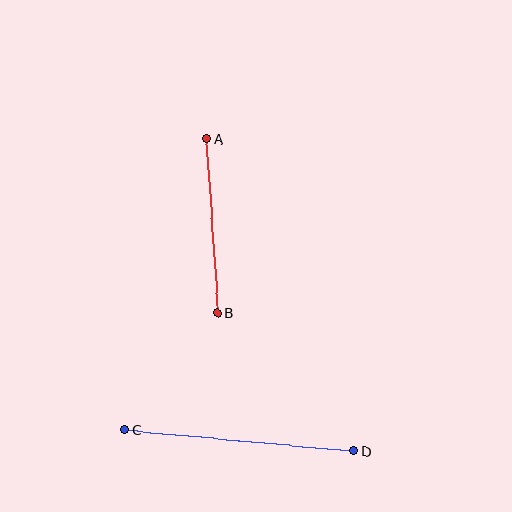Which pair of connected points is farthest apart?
Points C and D are farthest apart.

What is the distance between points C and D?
The distance is approximately 231 pixels.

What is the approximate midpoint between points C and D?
The midpoint is at approximately (239, 440) pixels.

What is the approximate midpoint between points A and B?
The midpoint is at approximately (212, 226) pixels.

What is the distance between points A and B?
The distance is approximately 174 pixels.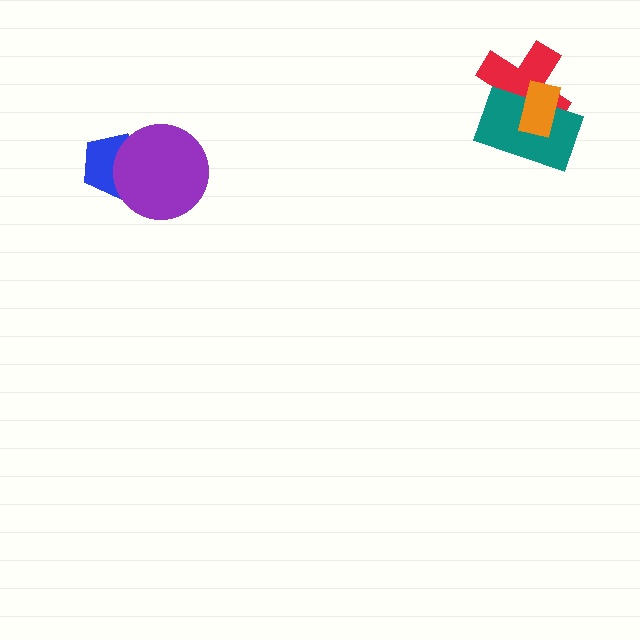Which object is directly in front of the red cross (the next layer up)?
The teal rectangle is directly in front of the red cross.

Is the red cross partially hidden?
Yes, it is partially covered by another shape.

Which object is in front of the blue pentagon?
The purple circle is in front of the blue pentagon.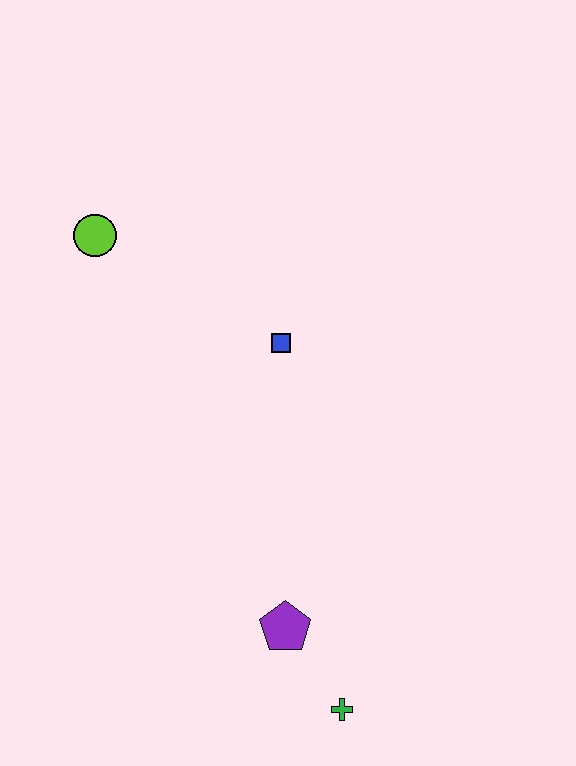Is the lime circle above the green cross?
Yes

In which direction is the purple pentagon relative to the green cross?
The purple pentagon is above the green cross.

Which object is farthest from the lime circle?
The green cross is farthest from the lime circle.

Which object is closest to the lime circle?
The blue square is closest to the lime circle.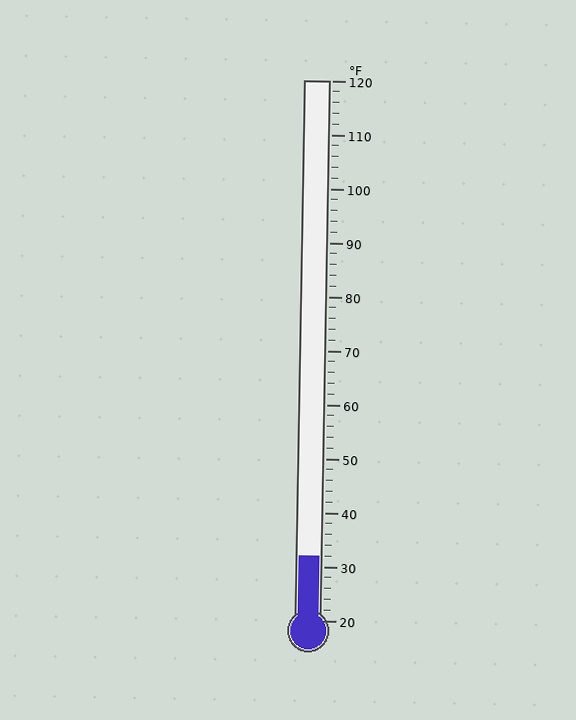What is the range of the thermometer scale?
The thermometer scale ranges from 20°F to 120°F.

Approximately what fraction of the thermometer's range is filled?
The thermometer is filled to approximately 10% of its range.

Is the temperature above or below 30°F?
The temperature is above 30°F.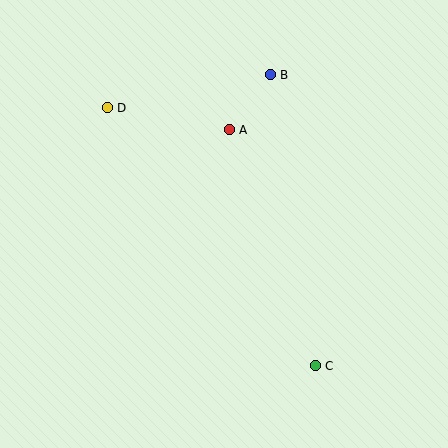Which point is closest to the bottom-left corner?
Point C is closest to the bottom-left corner.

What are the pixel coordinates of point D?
Point D is at (107, 108).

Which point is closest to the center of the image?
Point A at (229, 130) is closest to the center.